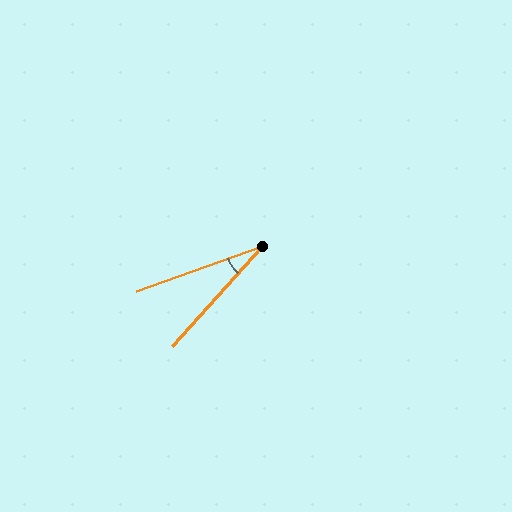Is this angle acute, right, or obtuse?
It is acute.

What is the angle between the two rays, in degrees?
Approximately 28 degrees.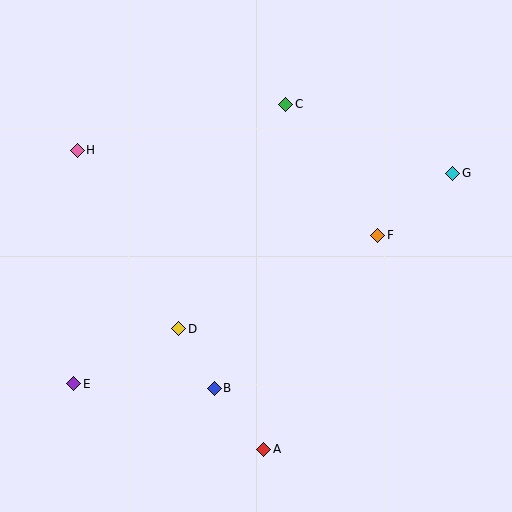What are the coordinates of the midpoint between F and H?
The midpoint between F and H is at (227, 193).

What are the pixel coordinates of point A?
Point A is at (264, 449).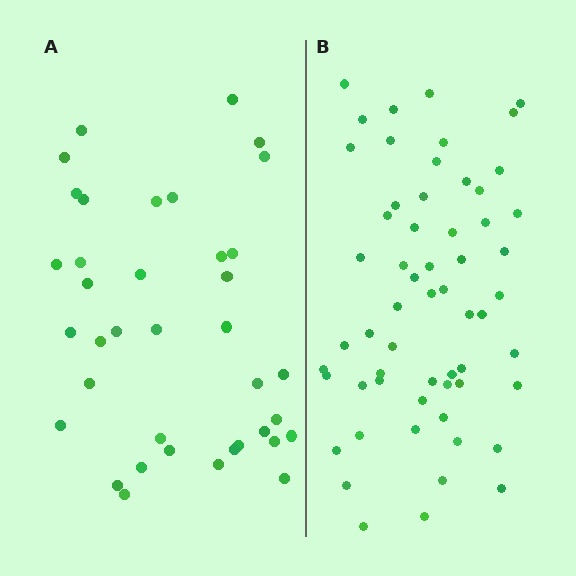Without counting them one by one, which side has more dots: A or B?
Region B (the right region) has more dots.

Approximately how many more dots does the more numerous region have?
Region B has approximately 20 more dots than region A.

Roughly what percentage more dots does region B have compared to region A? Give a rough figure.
About 55% more.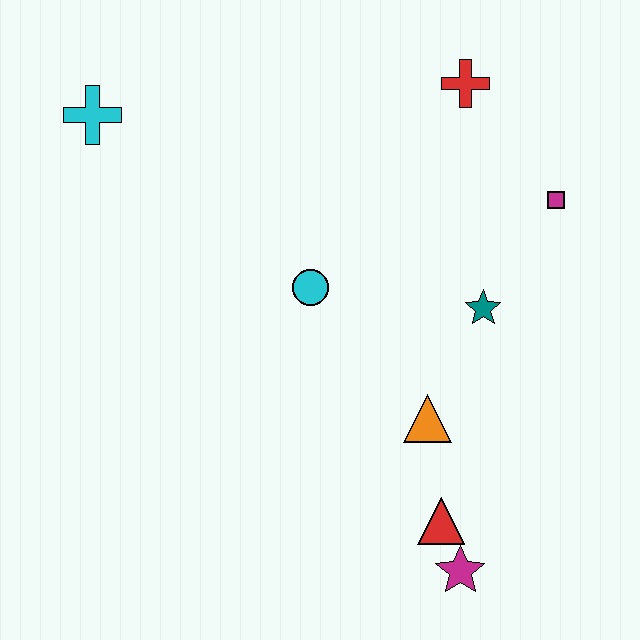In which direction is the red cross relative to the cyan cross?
The red cross is to the right of the cyan cross.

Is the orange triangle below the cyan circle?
Yes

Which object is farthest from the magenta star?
The cyan cross is farthest from the magenta star.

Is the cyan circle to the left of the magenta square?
Yes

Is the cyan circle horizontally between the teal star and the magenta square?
No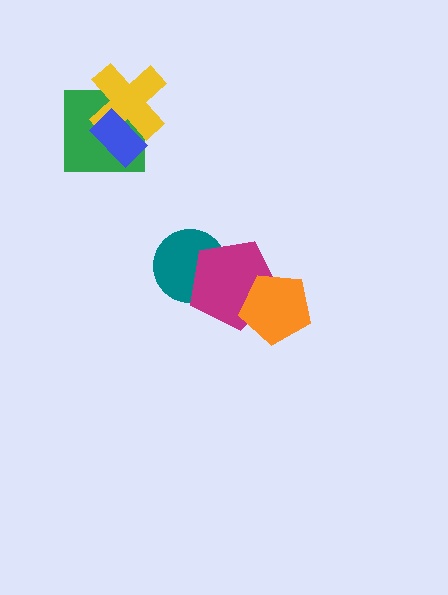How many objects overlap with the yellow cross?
2 objects overlap with the yellow cross.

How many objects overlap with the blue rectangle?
2 objects overlap with the blue rectangle.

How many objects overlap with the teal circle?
1 object overlaps with the teal circle.